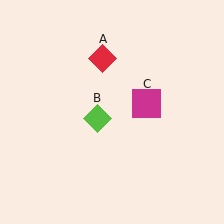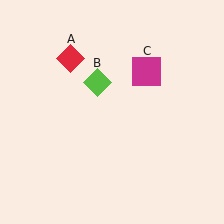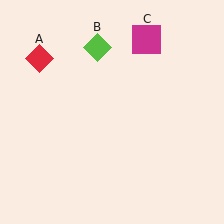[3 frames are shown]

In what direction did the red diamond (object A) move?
The red diamond (object A) moved left.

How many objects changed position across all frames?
3 objects changed position: red diamond (object A), lime diamond (object B), magenta square (object C).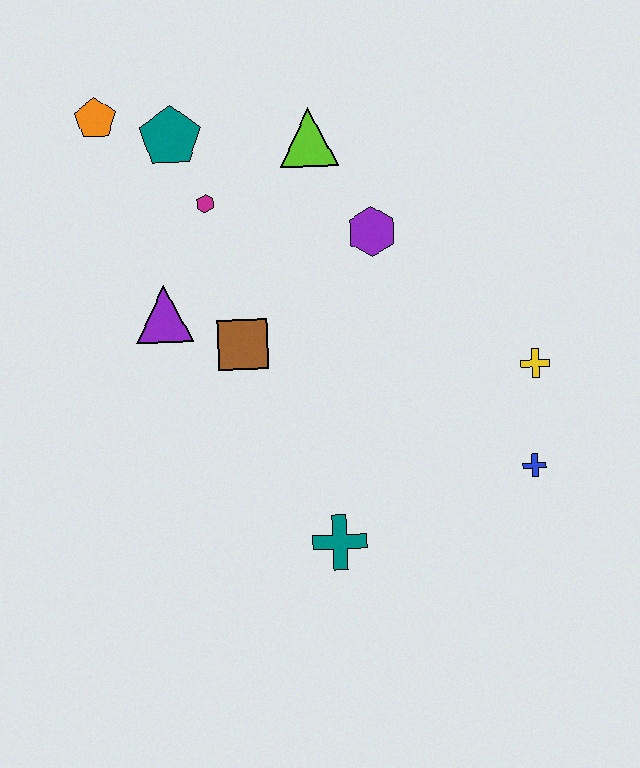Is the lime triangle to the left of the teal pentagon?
No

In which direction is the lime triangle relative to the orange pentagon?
The lime triangle is to the right of the orange pentagon.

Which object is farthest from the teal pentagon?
The blue cross is farthest from the teal pentagon.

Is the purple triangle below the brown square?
No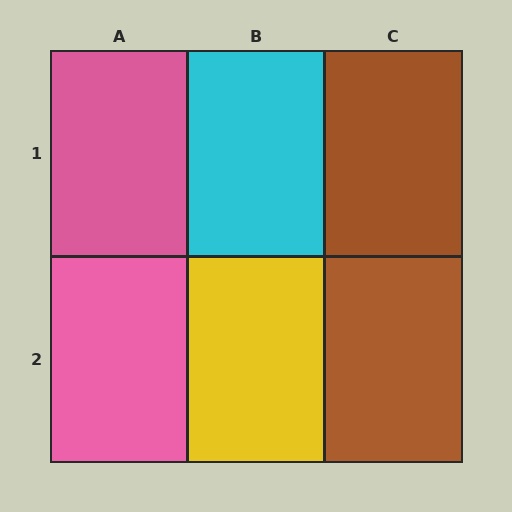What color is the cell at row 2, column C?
Brown.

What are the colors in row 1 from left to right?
Pink, cyan, brown.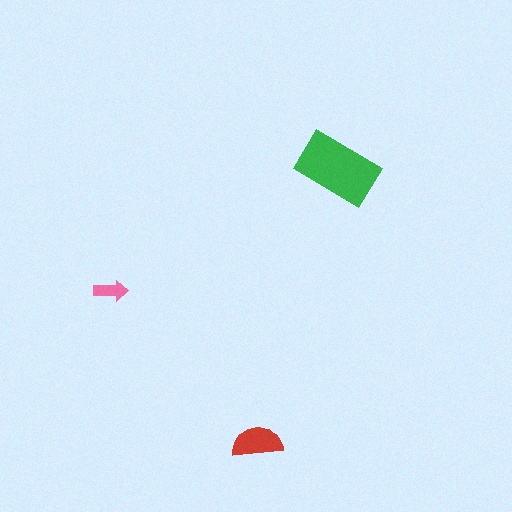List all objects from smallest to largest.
The pink arrow, the red semicircle, the green rectangle.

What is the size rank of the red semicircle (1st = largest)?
2nd.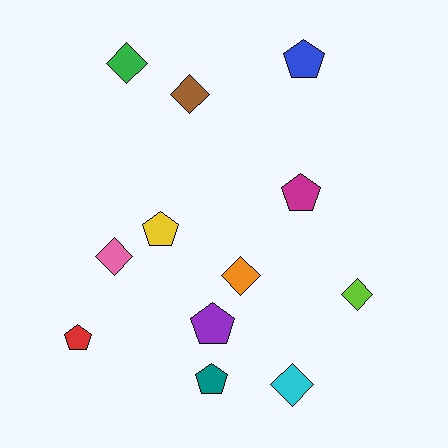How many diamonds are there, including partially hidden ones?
There are 6 diamonds.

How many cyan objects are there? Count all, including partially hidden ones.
There is 1 cyan object.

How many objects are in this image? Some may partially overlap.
There are 12 objects.